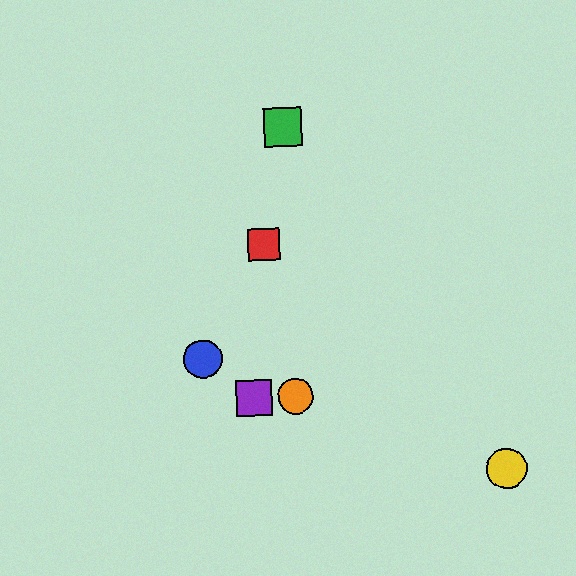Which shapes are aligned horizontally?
The purple square, the orange circle are aligned horizontally.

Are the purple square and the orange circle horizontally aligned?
Yes, both are at y≈398.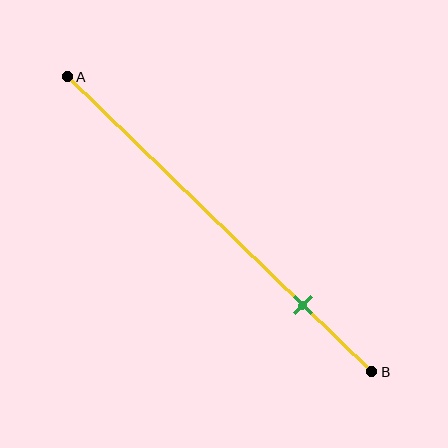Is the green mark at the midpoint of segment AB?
No, the mark is at about 75% from A, not at the 50% midpoint.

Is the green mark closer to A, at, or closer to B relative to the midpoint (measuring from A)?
The green mark is closer to point B than the midpoint of segment AB.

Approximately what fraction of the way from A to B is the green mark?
The green mark is approximately 75% of the way from A to B.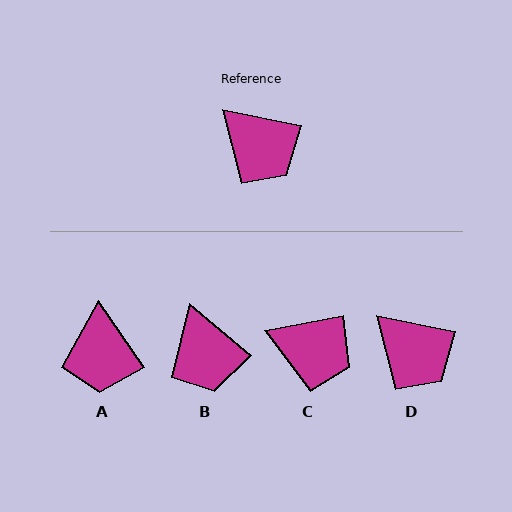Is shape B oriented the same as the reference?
No, it is off by about 28 degrees.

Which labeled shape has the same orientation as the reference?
D.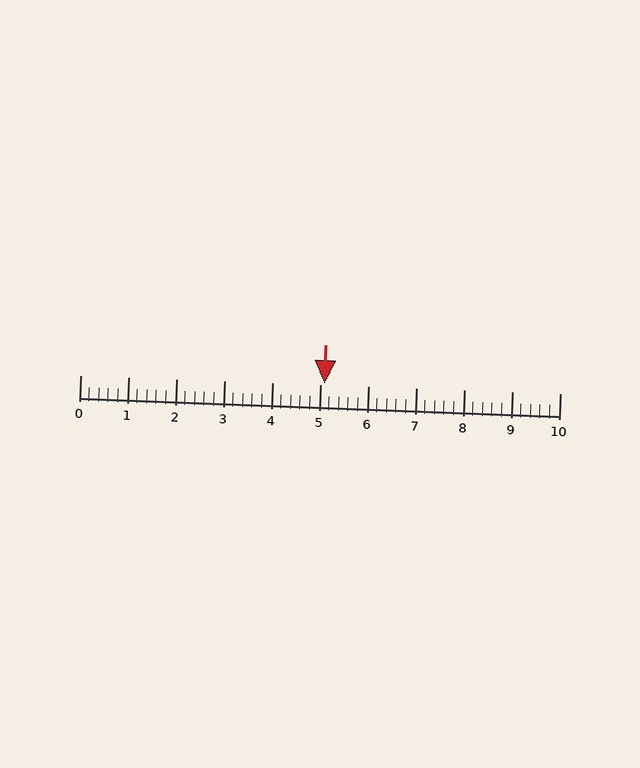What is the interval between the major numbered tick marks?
The major tick marks are spaced 1 units apart.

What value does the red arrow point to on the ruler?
The red arrow points to approximately 5.1.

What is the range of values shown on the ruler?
The ruler shows values from 0 to 10.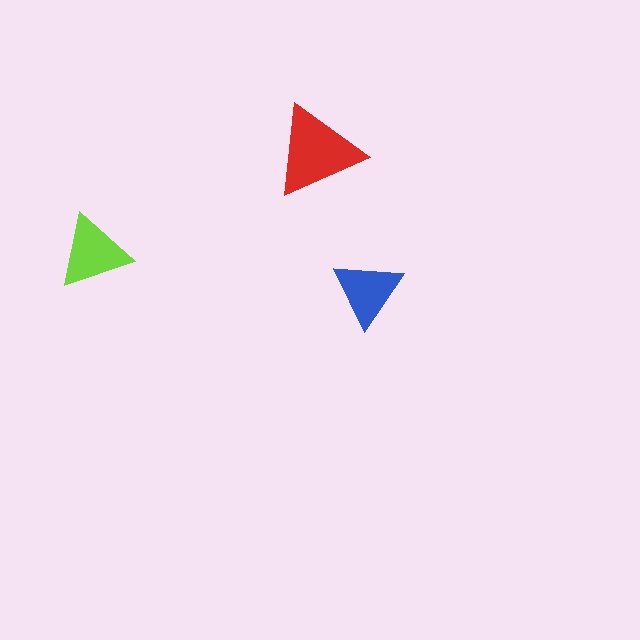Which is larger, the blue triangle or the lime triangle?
The lime one.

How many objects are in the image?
There are 3 objects in the image.